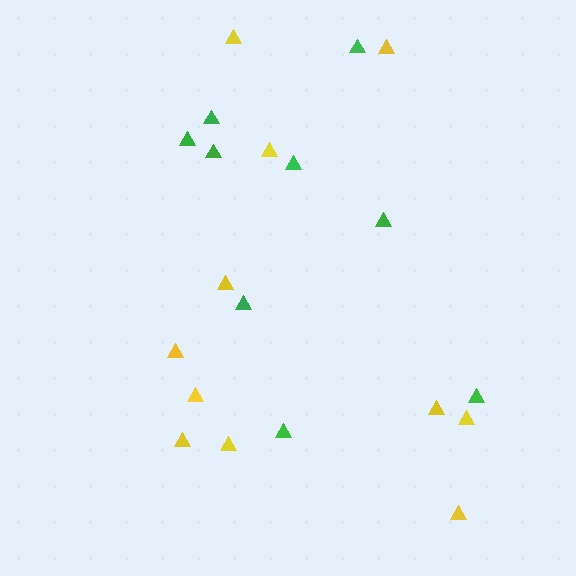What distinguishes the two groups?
There are 2 groups: one group of yellow triangles (11) and one group of green triangles (9).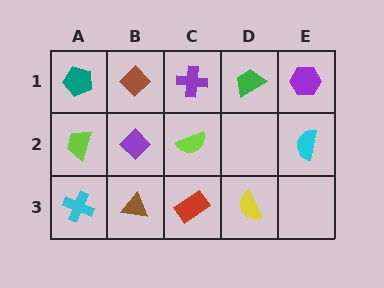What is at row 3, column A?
A cyan cross.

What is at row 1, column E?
A purple hexagon.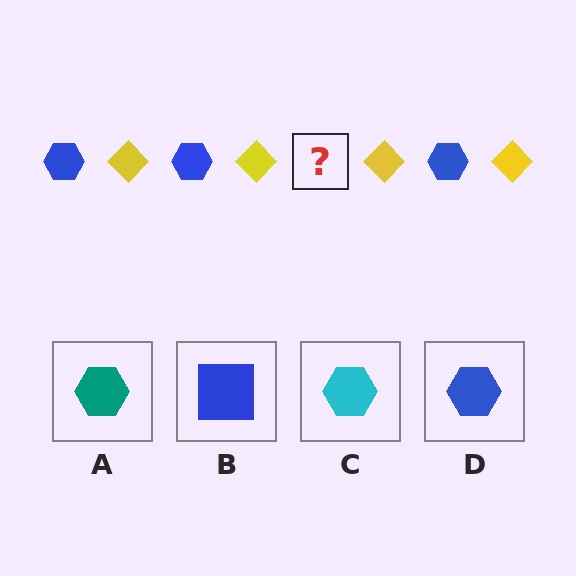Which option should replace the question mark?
Option D.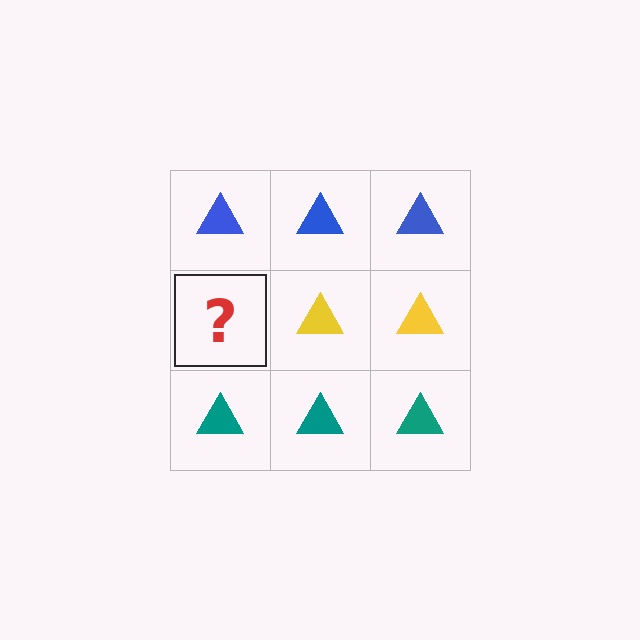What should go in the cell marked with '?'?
The missing cell should contain a yellow triangle.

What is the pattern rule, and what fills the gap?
The rule is that each row has a consistent color. The gap should be filled with a yellow triangle.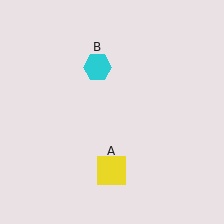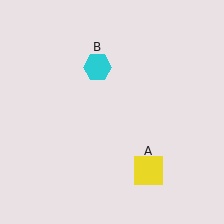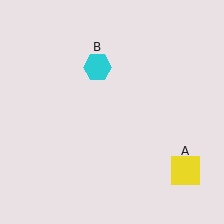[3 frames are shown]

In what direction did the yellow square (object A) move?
The yellow square (object A) moved right.